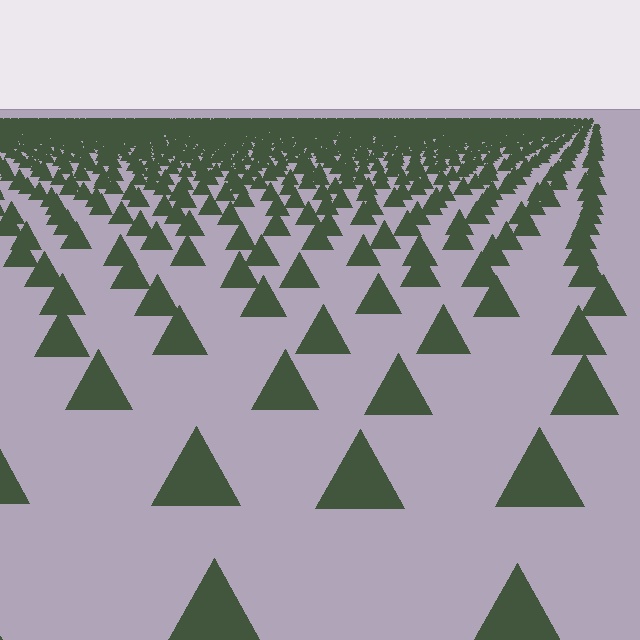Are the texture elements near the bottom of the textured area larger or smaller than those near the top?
Larger. Near the bottom, elements are closer to the viewer and appear at a bigger on-screen size.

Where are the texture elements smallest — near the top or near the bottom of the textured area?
Near the top.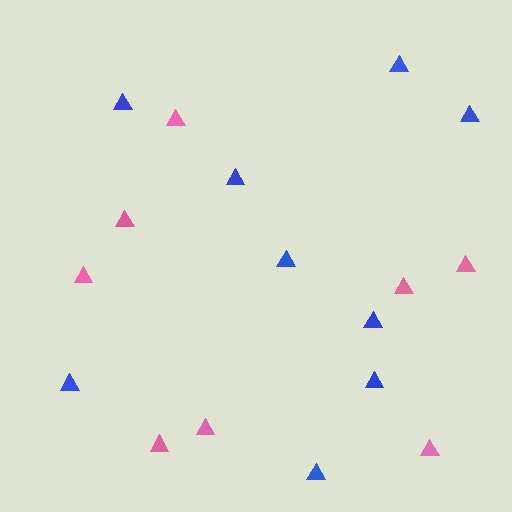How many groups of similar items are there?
There are 2 groups: one group of blue triangles (9) and one group of pink triangles (8).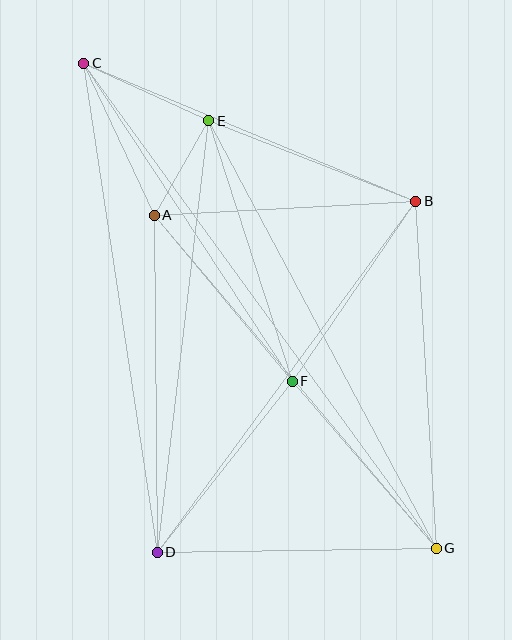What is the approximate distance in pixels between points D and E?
The distance between D and E is approximately 434 pixels.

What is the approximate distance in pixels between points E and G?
The distance between E and G is approximately 484 pixels.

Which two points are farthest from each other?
Points C and G are farthest from each other.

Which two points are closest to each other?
Points A and E are closest to each other.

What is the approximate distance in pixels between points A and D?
The distance between A and D is approximately 337 pixels.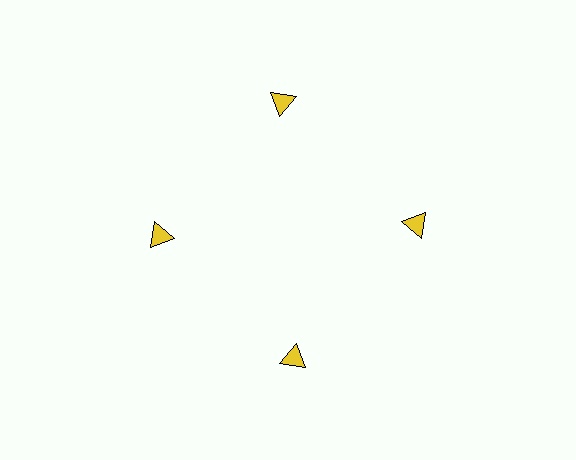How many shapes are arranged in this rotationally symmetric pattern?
There are 4 shapes, arranged in 4 groups of 1.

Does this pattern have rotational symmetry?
Yes, this pattern has 4-fold rotational symmetry. It looks the same after rotating 90 degrees around the center.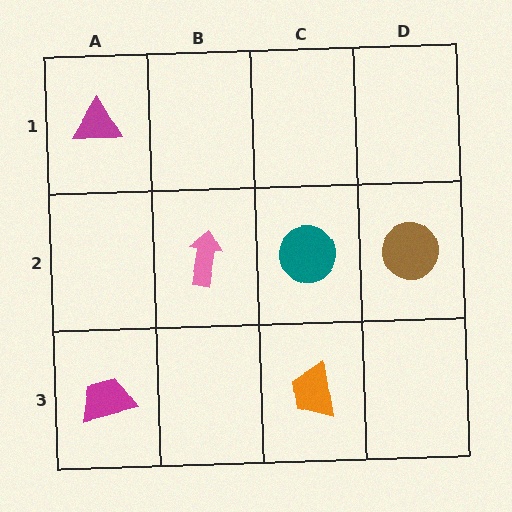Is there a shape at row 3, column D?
No, that cell is empty.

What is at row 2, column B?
A pink arrow.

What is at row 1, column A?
A magenta triangle.